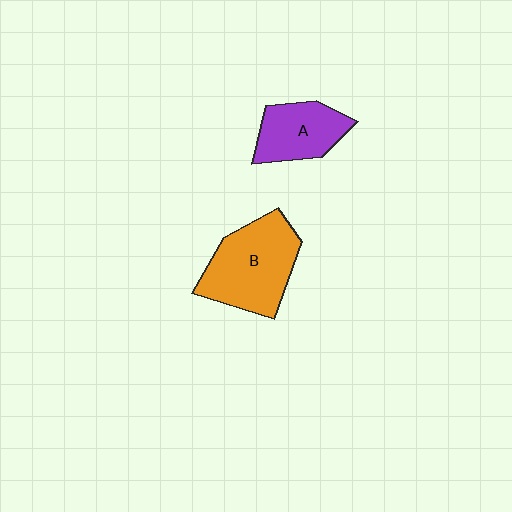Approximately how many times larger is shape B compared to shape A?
Approximately 1.6 times.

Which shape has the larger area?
Shape B (orange).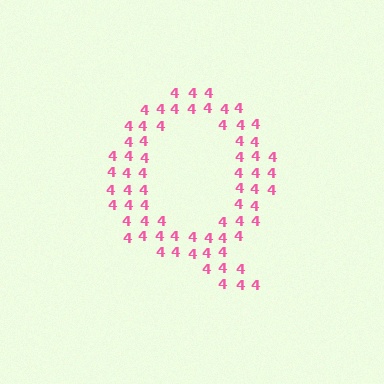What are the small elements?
The small elements are digit 4's.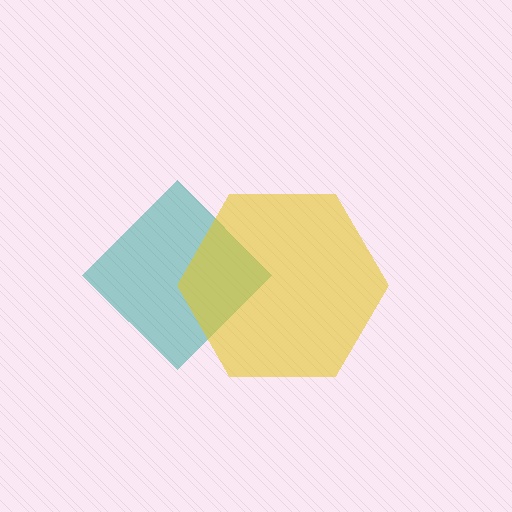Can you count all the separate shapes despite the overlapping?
Yes, there are 2 separate shapes.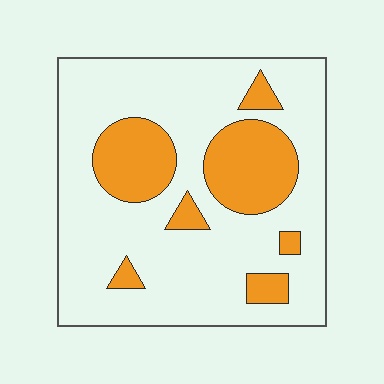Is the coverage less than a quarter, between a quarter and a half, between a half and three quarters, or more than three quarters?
Less than a quarter.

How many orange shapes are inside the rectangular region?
7.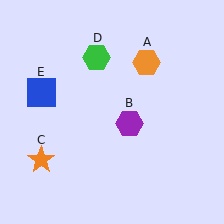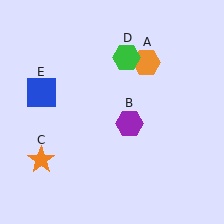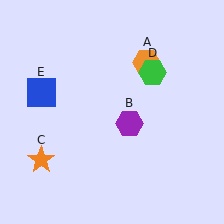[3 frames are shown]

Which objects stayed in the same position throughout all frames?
Orange hexagon (object A) and purple hexagon (object B) and orange star (object C) and blue square (object E) remained stationary.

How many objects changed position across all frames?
1 object changed position: green hexagon (object D).